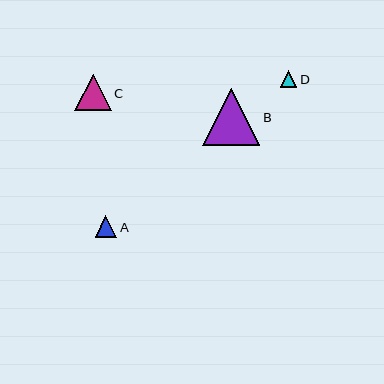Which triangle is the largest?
Triangle B is the largest with a size of approximately 57 pixels.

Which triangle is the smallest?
Triangle D is the smallest with a size of approximately 16 pixels.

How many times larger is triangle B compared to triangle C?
Triangle B is approximately 1.6 times the size of triangle C.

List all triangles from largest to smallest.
From largest to smallest: B, C, A, D.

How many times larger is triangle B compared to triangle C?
Triangle B is approximately 1.6 times the size of triangle C.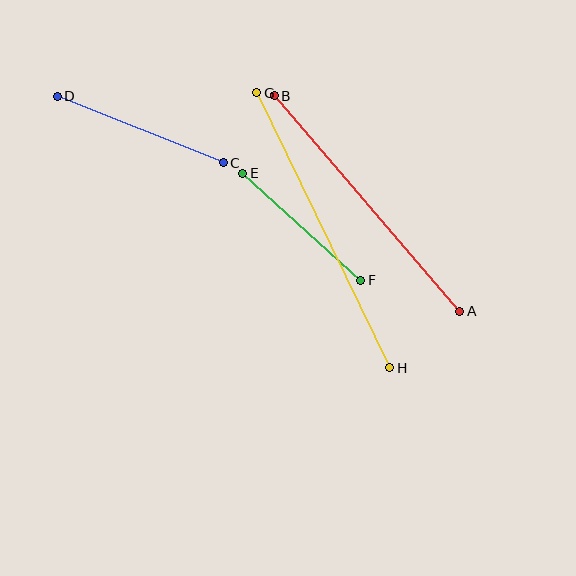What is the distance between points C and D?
The distance is approximately 179 pixels.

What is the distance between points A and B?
The distance is approximately 285 pixels.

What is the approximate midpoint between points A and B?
The midpoint is at approximately (367, 203) pixels.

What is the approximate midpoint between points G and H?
The midpoint is at approximately (323, 230) pixels.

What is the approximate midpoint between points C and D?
The midpoint is at approximately (140, 129) pixels.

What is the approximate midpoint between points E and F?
The midpoint is at approximately (302, 227) pixels.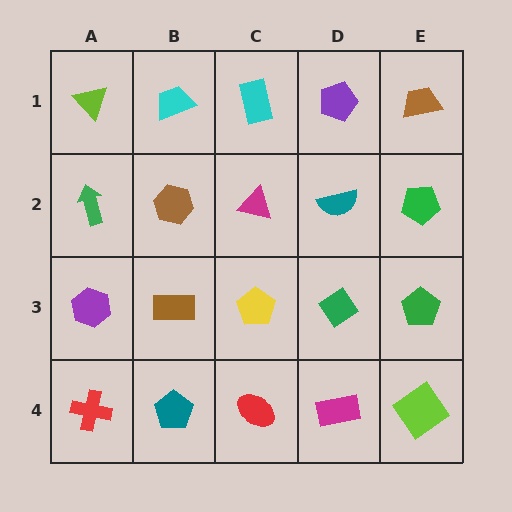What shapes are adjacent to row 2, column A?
A lime triangle (row 1, column A), a purple hexagon (row 3, column A), a brown hexagon (row 2, column B).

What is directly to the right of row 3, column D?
A green pentagon.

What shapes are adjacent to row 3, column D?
A teal semicircle (row 2, column D), a magenta rectangle (row 4, column D), a yellow pentagon (row 3, column C), a green pentagon (row 3, column E).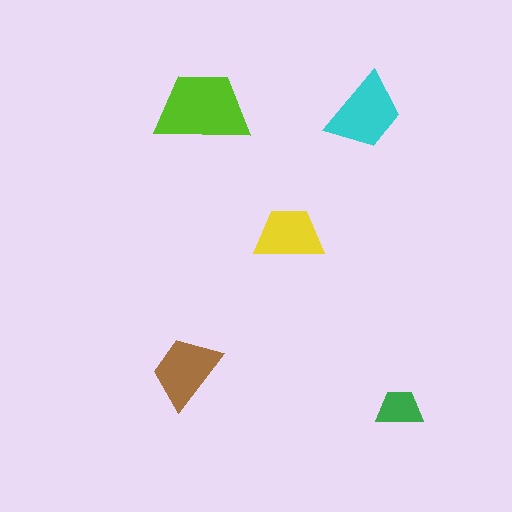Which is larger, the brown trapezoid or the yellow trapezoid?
The brown one.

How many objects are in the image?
There are 5 objects in the image.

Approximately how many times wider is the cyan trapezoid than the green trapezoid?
About 1.5 times wider.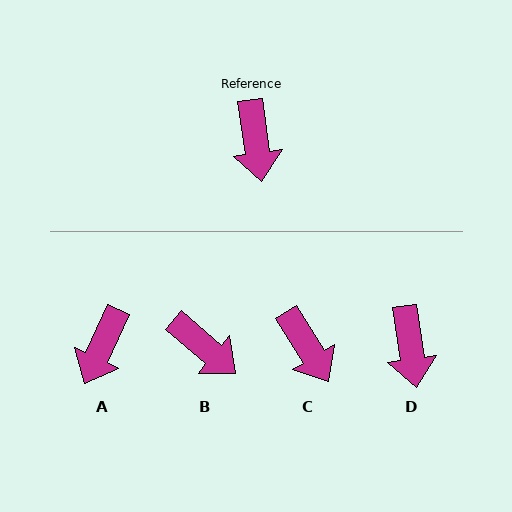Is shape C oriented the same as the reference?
No, it is off by about 23 degrees.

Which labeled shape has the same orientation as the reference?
D.